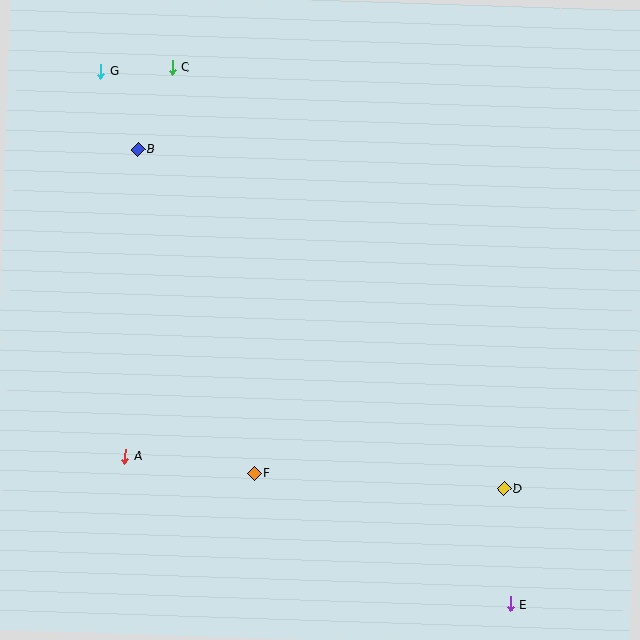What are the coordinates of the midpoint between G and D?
The midpoint between G and D is at (302, 280).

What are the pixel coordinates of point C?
Point C is at (173, 67).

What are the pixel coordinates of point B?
Point B is at (138, 149).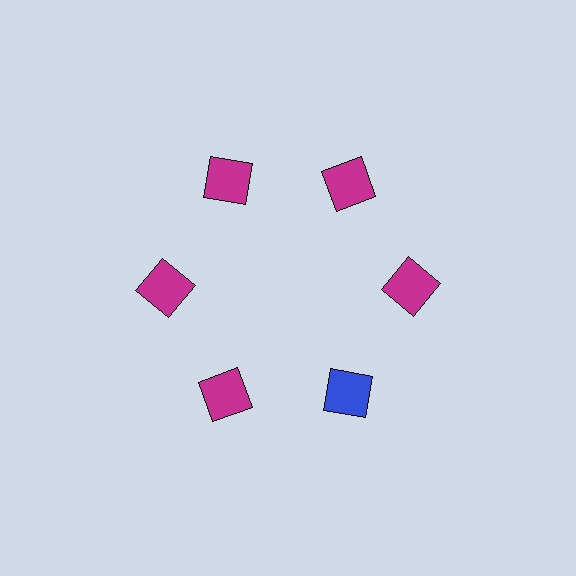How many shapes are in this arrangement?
There are 6 shapes arranged in a ring pattern.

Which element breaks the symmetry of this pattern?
The blue square at roughly the 5 o'clock position breaks the symmetry. All other shapes are magenta squares.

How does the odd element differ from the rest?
It has a different color: blue instead of magenta.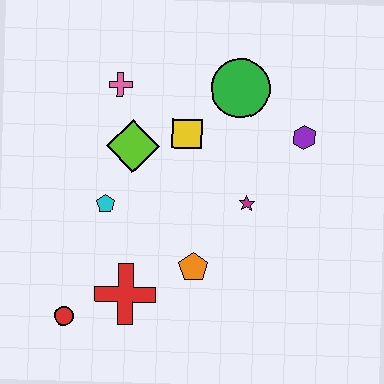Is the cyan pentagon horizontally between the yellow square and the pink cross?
No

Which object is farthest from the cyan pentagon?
The purple hexagon is farthest from the cyan pentagon.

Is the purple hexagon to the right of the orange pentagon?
Yes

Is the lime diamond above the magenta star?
Yes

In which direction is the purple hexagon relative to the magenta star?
The purple hexagon is above the magenta star.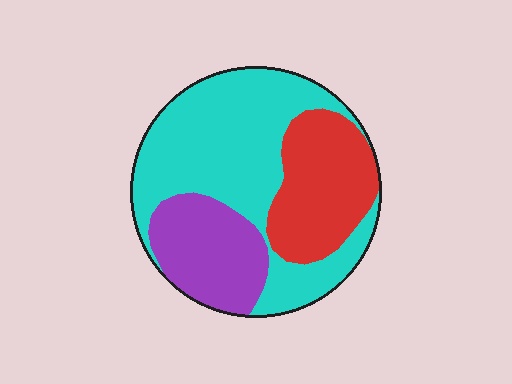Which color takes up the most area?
Cyan, at roughly 55%.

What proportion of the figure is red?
Red covers 25% of the figure.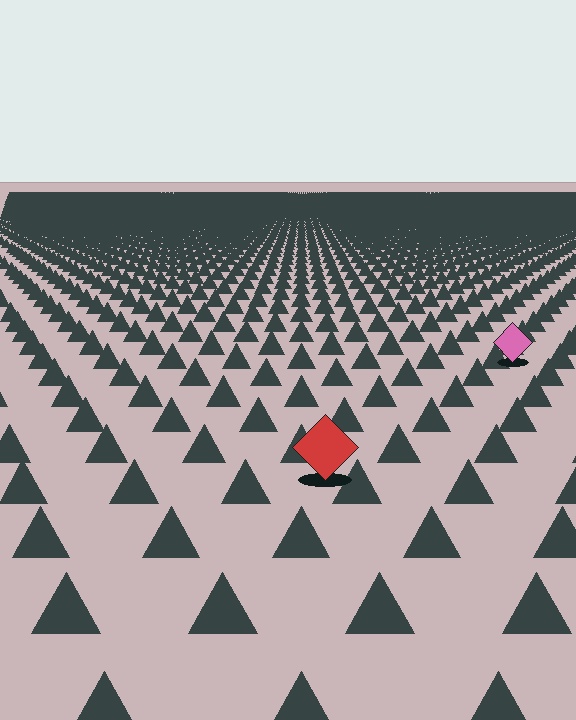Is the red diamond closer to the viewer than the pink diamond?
Yes. The red diamond is closer — you can tell from the texture gradient: the ground texture is coarser near it.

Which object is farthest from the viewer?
The pink diamond is farthest from the viewer. It appears smaller and the ground texture around it is denser.